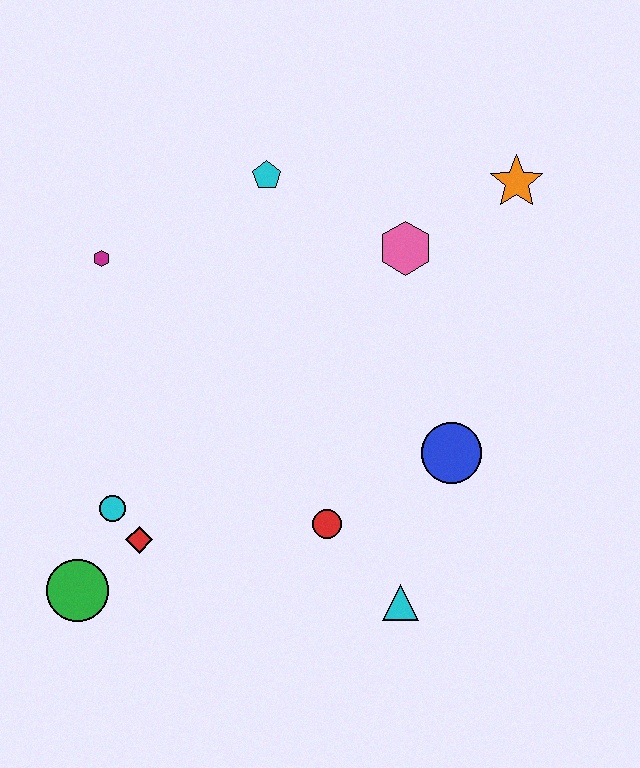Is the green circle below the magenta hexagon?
Yes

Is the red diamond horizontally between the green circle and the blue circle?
Yes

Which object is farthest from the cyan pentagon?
The green circle is farthest from the cyan pentagon.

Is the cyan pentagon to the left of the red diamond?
No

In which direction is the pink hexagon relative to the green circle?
The pink hexagon is above the green circle.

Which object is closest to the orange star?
The pink hexagon is closest to the orange star.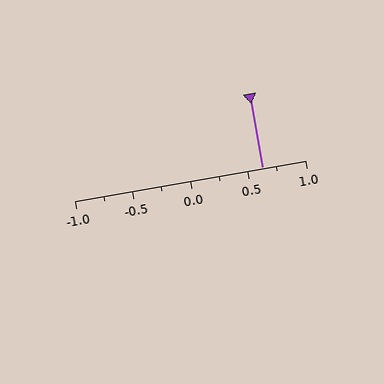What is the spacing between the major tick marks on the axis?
The major ticks are spaced 0.5 apart.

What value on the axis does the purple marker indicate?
The marker indicates approximately 0.62.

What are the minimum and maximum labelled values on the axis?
The axis runs from -1.0 to 1.0.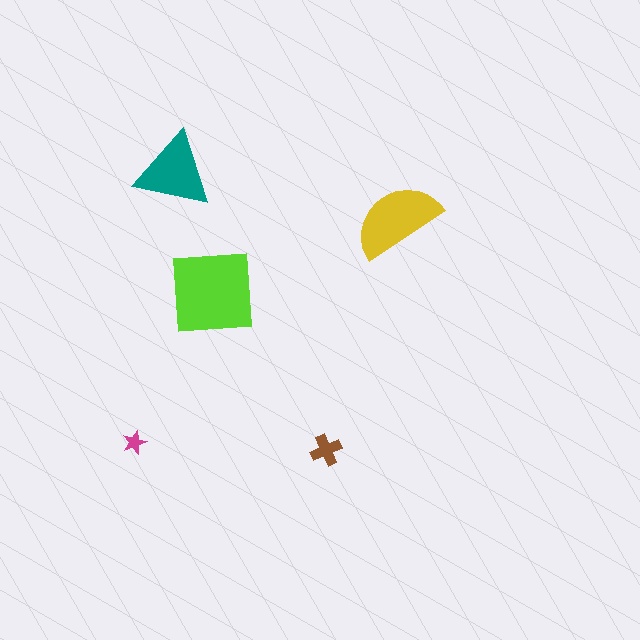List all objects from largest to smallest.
The lime square, the yellow semicircle, the teal triangle, the brown cross, the magenta star.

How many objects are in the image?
There are 5 objects in the image.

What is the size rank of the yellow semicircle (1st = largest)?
2nd.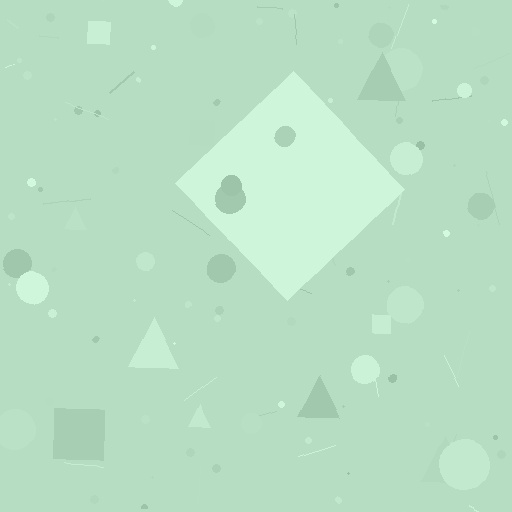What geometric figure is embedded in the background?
A diamond is embedded in the background.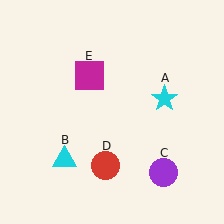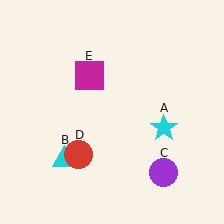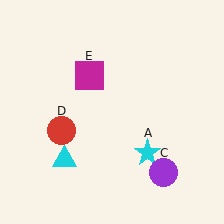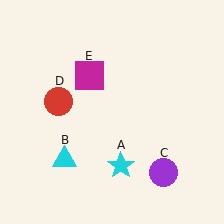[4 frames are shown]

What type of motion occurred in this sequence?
The cyan star (object A), red circle (object D) rotated clockwise around the center of the scene.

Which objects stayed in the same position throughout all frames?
Cyan triangle (object B) and purple circle (object C) and magenta square (object E) remained stationary.